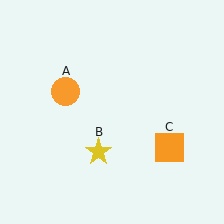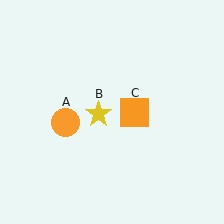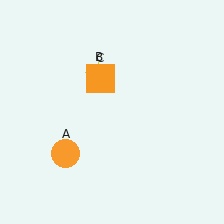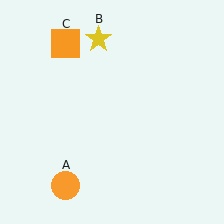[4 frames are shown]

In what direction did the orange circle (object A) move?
The orange circle (object A) moved down.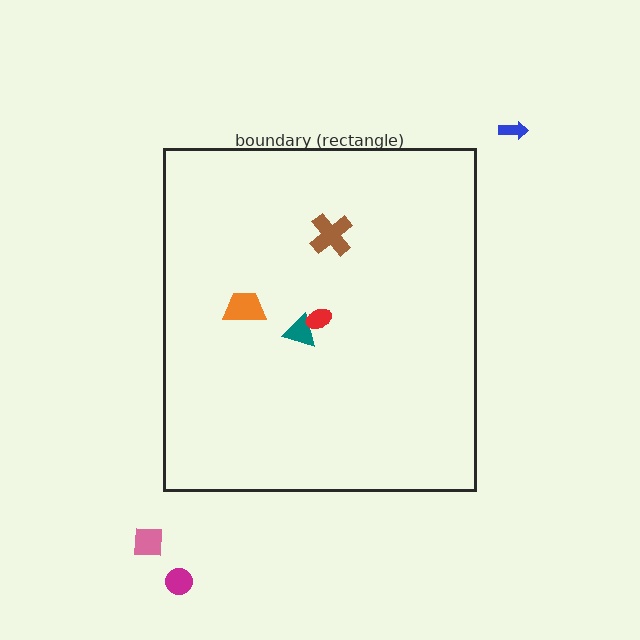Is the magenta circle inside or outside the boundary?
Outside.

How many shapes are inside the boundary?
4 inside, 3 outside.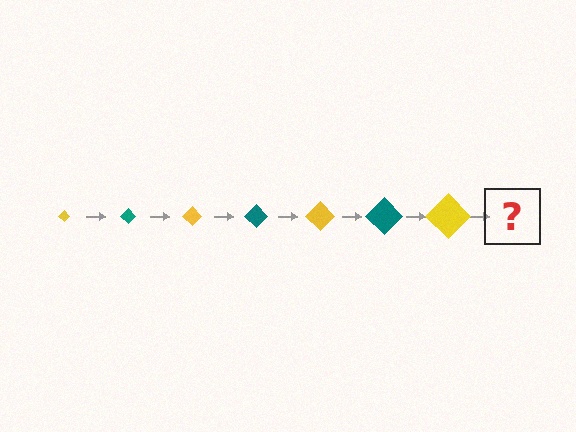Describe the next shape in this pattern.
It should be a teal diamond, larger than the previous one.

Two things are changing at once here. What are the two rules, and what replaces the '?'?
The two rules are that the diamond grows larger each step and the color cycles through yellow and teal. The '?' should be a teal diamond, larger than the previous one.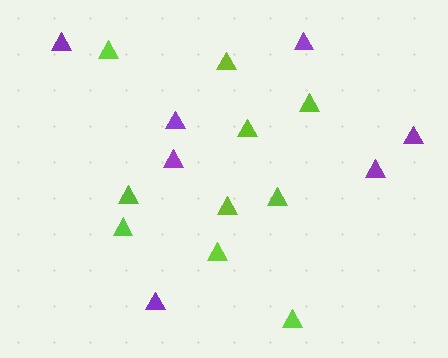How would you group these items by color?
There are 2 groups: one group of purple triangles (7) and one group of lime triangles (10).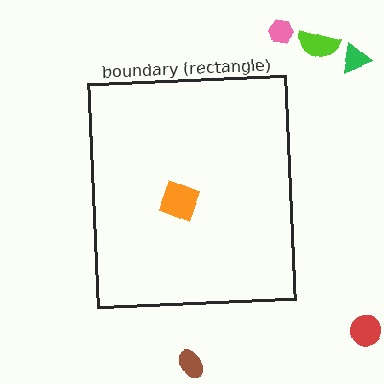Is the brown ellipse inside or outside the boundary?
Outside.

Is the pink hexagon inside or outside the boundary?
Outside.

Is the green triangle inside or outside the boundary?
Outside.